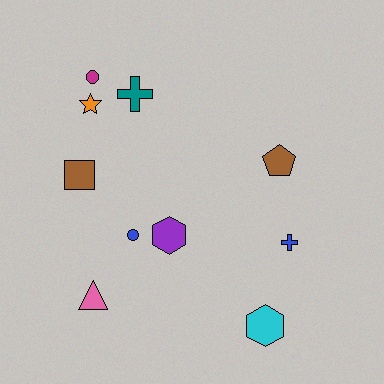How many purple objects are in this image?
There is 1 purple object.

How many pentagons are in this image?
There is 1 pentagon.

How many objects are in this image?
There are 10 objects.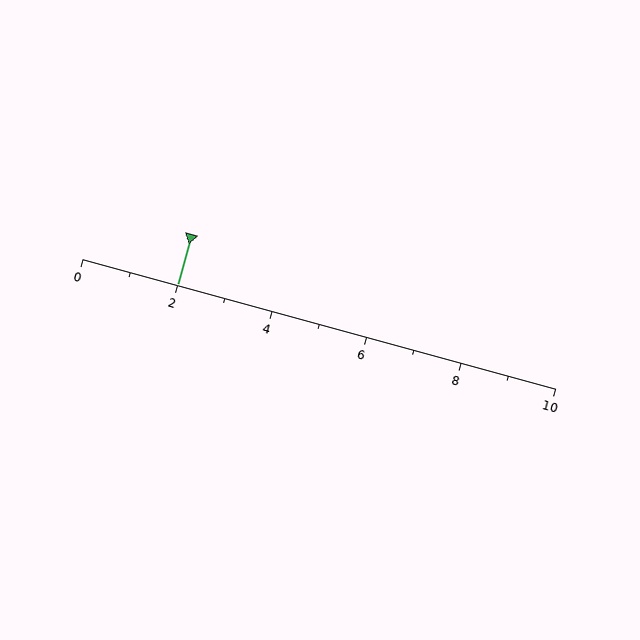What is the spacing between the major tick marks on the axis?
The major ticks are spaced 2 apart.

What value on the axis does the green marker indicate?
The marker indicates approximately 2.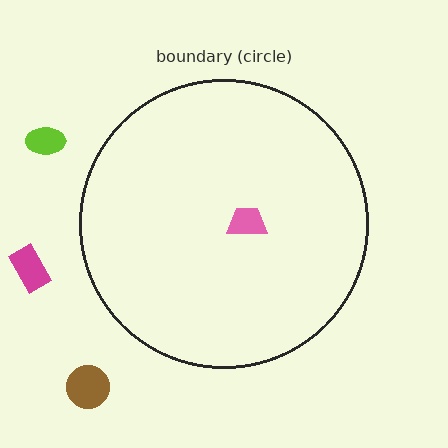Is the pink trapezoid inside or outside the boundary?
Inside.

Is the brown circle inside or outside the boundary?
Outside.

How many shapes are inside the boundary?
1 inside, 3 outside.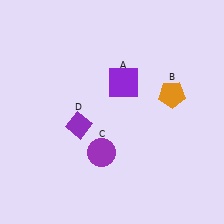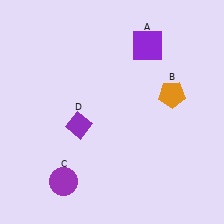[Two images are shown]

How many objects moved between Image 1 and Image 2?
2 objects moved between the two images.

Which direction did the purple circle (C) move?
The purple circle (C) moved left.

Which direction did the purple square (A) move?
The purple square (A) moved up.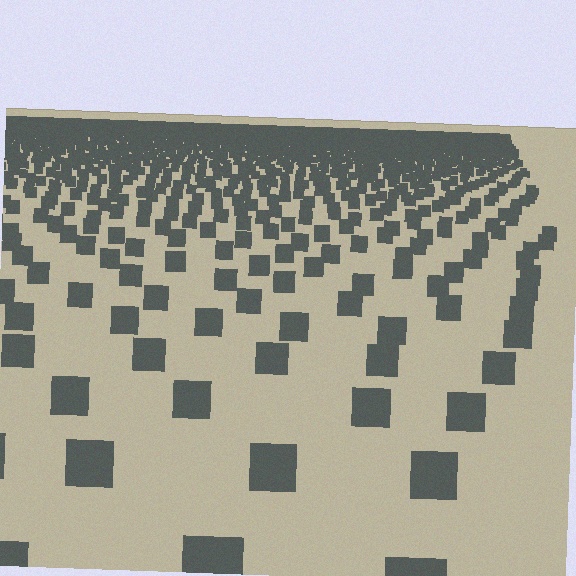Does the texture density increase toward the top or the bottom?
Density increases toward the top.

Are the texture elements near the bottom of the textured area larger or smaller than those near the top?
Larger. Near the bottom, elements are closer to the viewer and appear at a bigger on-screen size.